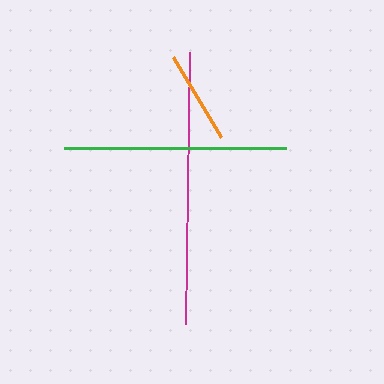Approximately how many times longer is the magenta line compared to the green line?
The magenta line is approximately 1.2 times the length of the green line.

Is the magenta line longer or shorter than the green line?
The magenta line is longer than the green line.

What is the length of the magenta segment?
The magenta segment is approximately 272 pixels long.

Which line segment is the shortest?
The orange line is the shortest at approximately 93 pixels.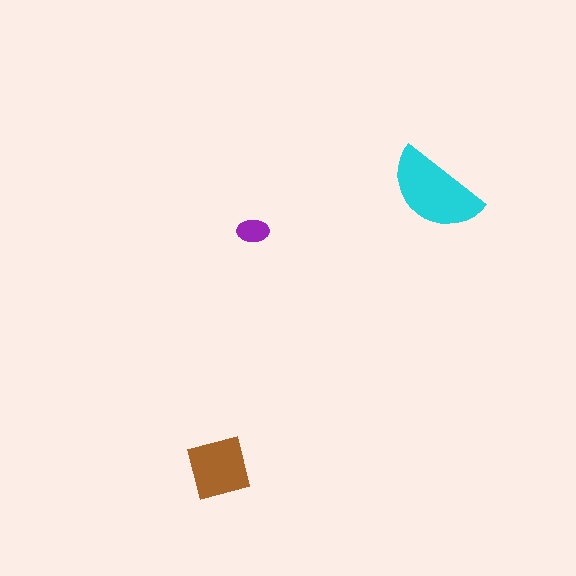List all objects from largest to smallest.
The cyan semicircle, the brown square, the purple ellipse.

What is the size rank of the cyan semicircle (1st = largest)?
1st.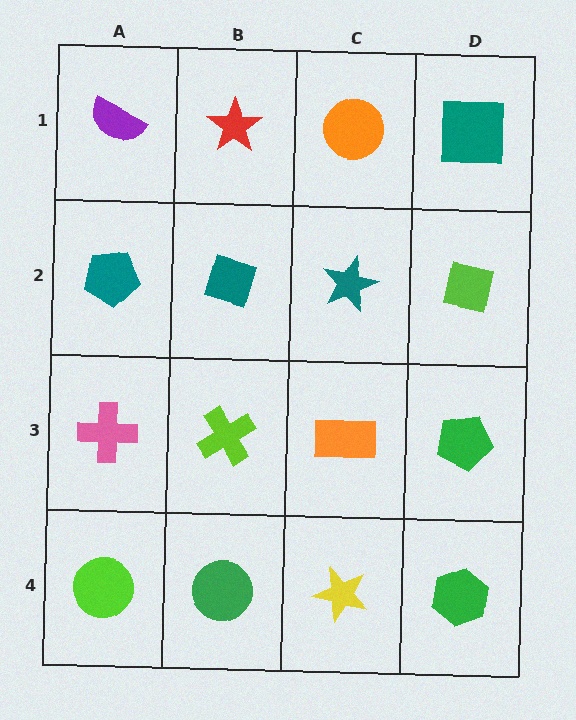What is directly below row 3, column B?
A green circle.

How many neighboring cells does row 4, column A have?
2.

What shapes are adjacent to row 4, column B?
A lime cross (row 3, column B), a lime circle (row 4, column A), a yellow star (row 4, column C).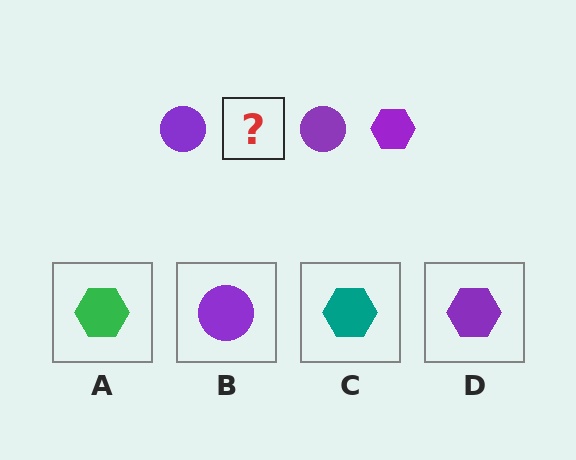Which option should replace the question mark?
Option D.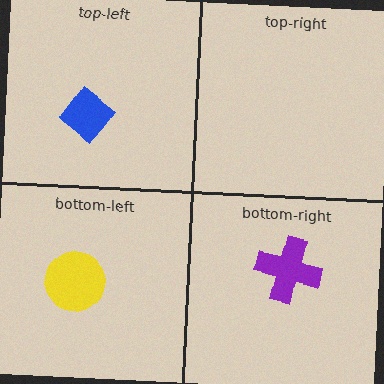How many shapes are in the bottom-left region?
1.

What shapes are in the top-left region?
The blue diamond.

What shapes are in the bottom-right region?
The purple cross.